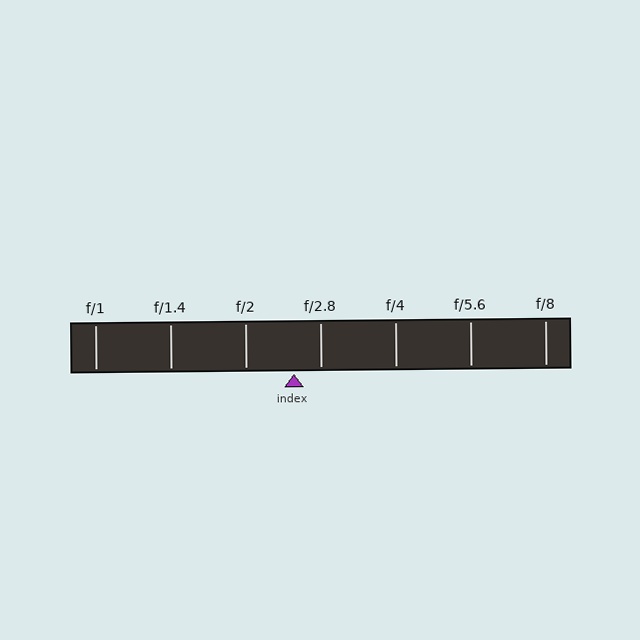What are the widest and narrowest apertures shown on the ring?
The widest aperture shown is f/1 and the narrowest is f/8.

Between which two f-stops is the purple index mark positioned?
The index mark is between f/2 and f/2.8.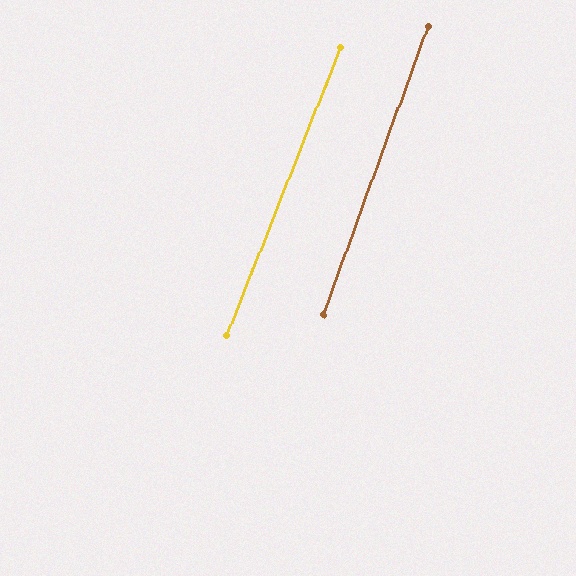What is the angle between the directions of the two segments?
Approximately 2 degrees.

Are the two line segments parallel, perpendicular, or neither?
Parallel — their directions differ by only 1.6°.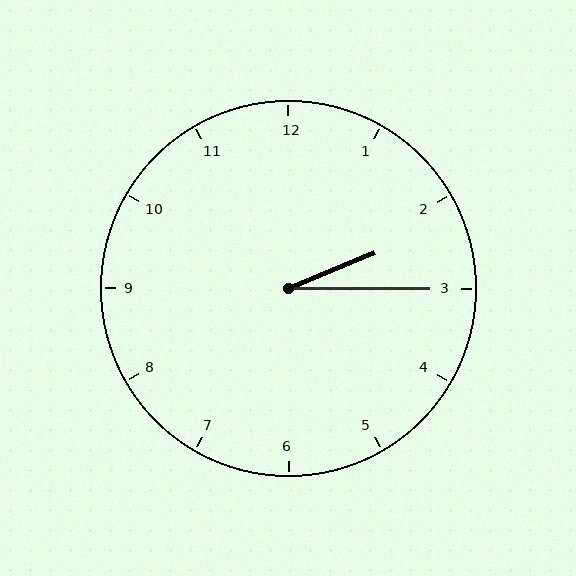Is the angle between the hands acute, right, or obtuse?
It is acute.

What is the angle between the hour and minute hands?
Approximately 22 degrees.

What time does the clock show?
2:15.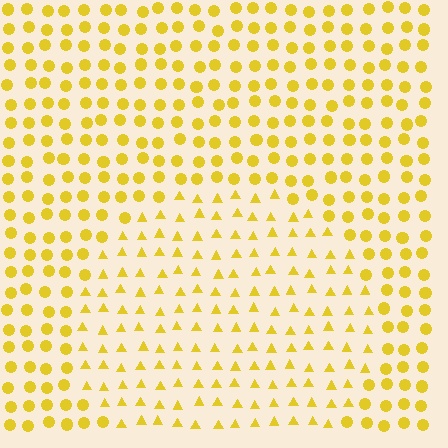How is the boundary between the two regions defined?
The boundary is defined by a change in element shape: triangles inside vs. circles outside. All elements share the same color and spacing.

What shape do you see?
I see a circle.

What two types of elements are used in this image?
The image uses triangles inside the circle region and circles outside it.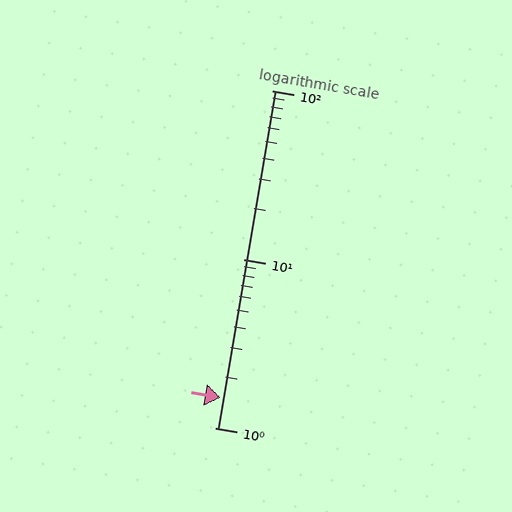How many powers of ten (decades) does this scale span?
The scale spans 2 decades, from 1 to 100.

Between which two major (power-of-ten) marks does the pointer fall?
The pointer is between 1 and 10.